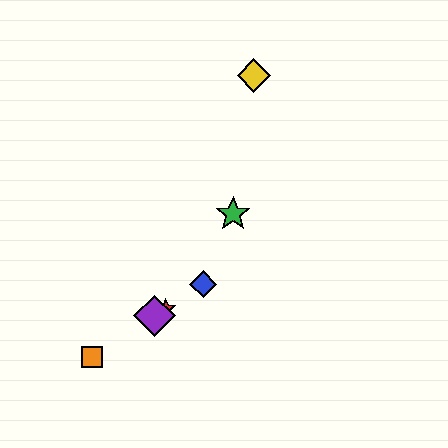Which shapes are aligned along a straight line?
The red star, the blue diamond, the purple diamond, the orange square are aligned along a straight line.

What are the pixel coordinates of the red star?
The red star is at (166, 309).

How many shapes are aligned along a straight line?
4 shapes (the red star, the blue diamond, the purple diamond, the orange square) are aligned along a straight line.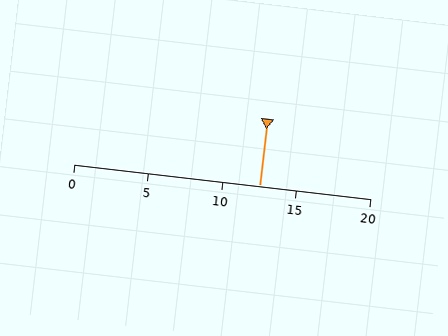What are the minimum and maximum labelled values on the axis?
The axis runs from 0 to 20.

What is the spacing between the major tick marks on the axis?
The major ticks are spaced 5 apart.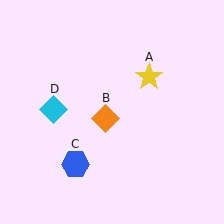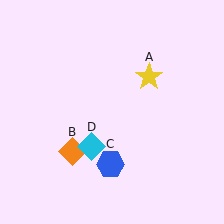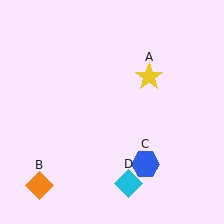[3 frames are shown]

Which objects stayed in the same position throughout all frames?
Yellow star (object A) remained stationary.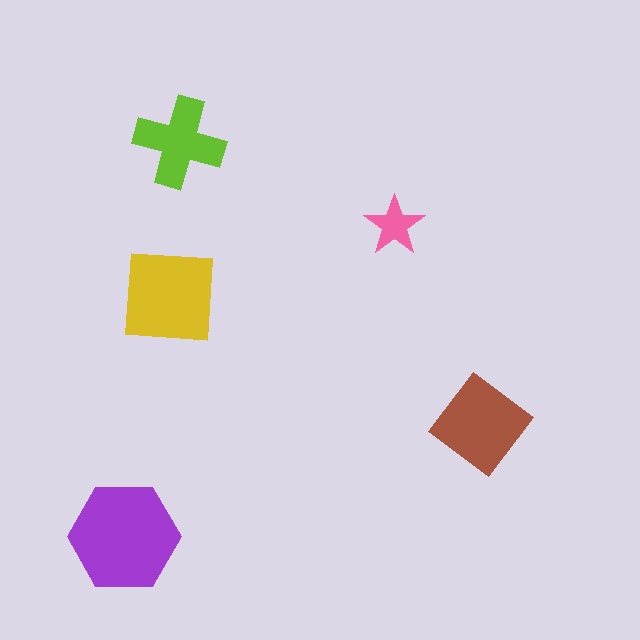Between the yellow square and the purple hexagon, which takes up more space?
The purple hexagon.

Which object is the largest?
The purple hexagon.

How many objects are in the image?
There are 5 objects in the image.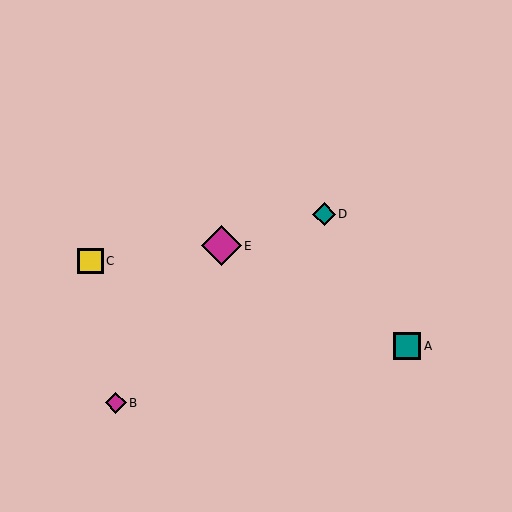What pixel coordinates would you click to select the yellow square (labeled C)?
Click at (90, 261) to select the yellow square C.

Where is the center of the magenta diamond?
The center of the magenta diamond is at (222, 246).